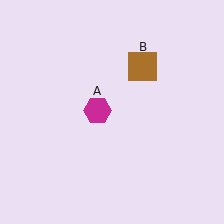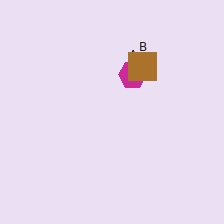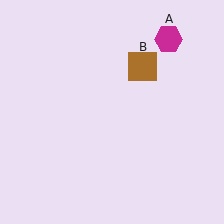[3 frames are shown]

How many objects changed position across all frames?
1 object changed position: magenta hexagon (object A).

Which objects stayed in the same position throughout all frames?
Brown square (object B) remained stationary.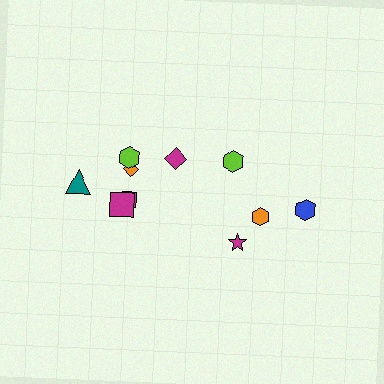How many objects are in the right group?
There are 4 objects.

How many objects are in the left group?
There are 6 objects.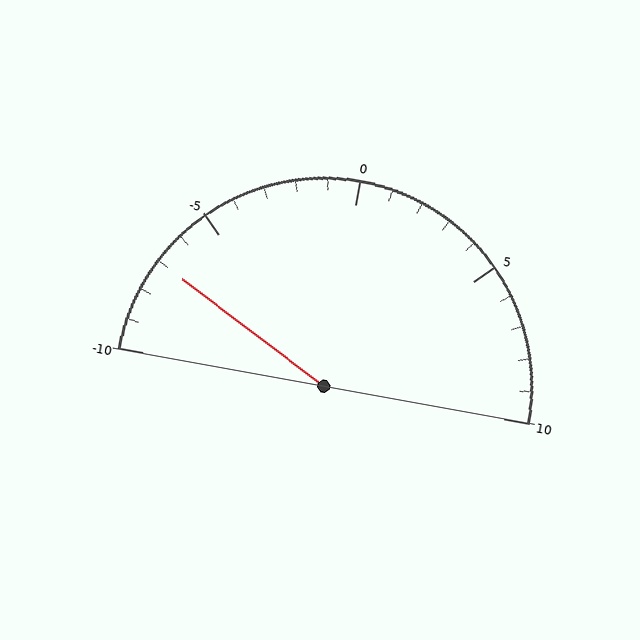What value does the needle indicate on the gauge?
The needle indicates approximately -7.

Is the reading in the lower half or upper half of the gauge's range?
The reading is in the lower half of the range (-10 to 10).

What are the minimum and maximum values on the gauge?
The gauge ranges from -10 to 10.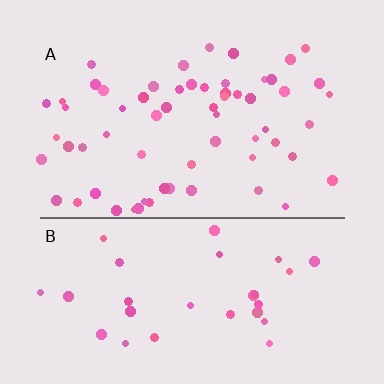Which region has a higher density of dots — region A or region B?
A (the top).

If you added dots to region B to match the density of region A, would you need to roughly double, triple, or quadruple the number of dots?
Approximately double.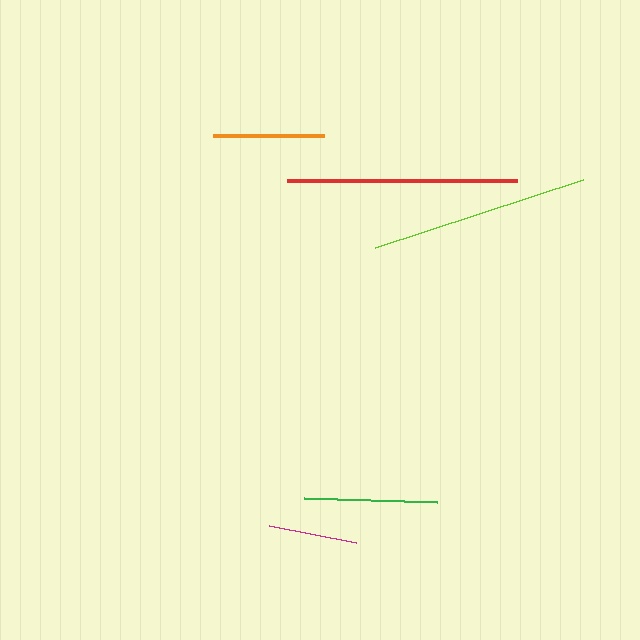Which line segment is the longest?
The red line is the longest at approximately 231 pixels.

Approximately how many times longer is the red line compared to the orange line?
The red line is approximately 2.1 times the length of the orange line.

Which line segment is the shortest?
The magenta line is the shortest at approximately 89 pixels.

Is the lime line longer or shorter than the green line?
The lime line is longer than the green line.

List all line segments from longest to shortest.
From longest to shortest: red, lime, green, orange, magenta.